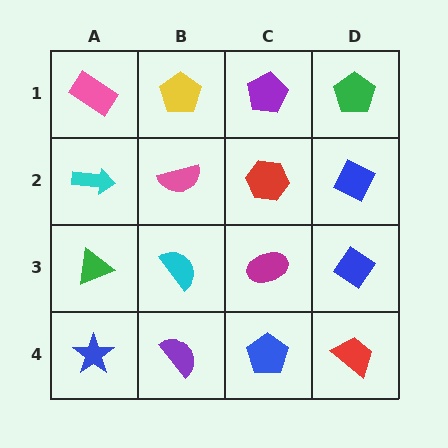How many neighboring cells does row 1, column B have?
3.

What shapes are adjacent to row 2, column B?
A yellow pentagon (row 1, column B), a cyan semicircle (row 3, column B), a cyan arrow (row 2, column A), a red hexagon (row 2, column C).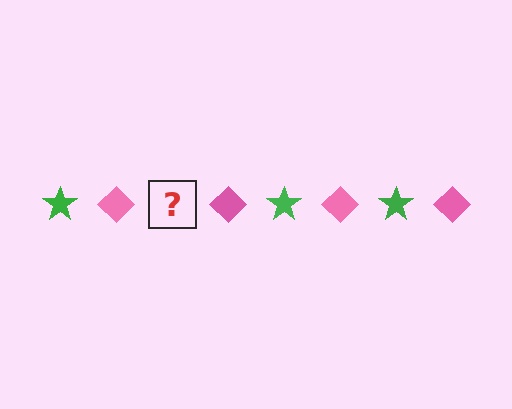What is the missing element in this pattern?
The missing element is a green star.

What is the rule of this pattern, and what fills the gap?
The rule is that the pattern alternates between green star and pink diamond. The gap should be filled with a green star.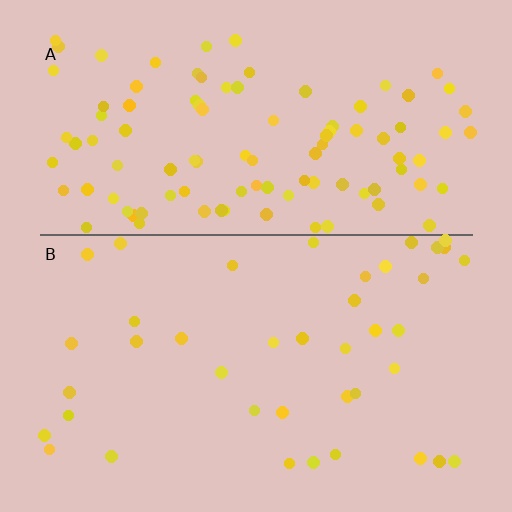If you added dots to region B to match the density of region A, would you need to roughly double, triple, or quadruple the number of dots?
Approximately triple.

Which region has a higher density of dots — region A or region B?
A (the top).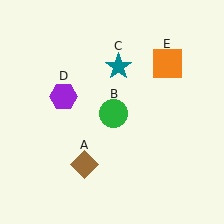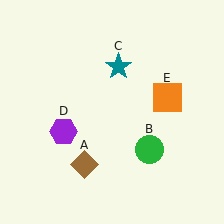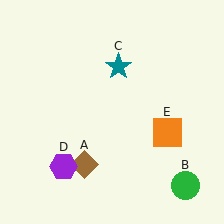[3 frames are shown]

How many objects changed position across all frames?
3 objects changed position: green circle (object B), purple hexagon (object D), orange square (object E).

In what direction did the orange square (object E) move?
The orange square (object E) moved down.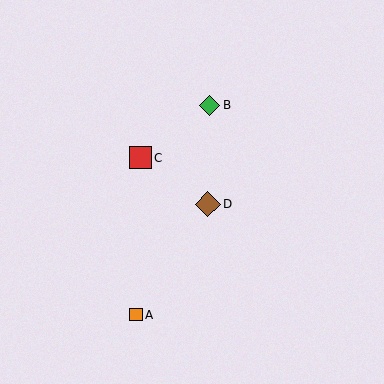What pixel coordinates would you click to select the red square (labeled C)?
Click at (140, 158) to select the red square C.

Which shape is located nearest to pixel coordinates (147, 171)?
The red square (labeled C) at (140, 158) is nearest to that location.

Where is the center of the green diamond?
The center of the green diamond is at (210, 105).